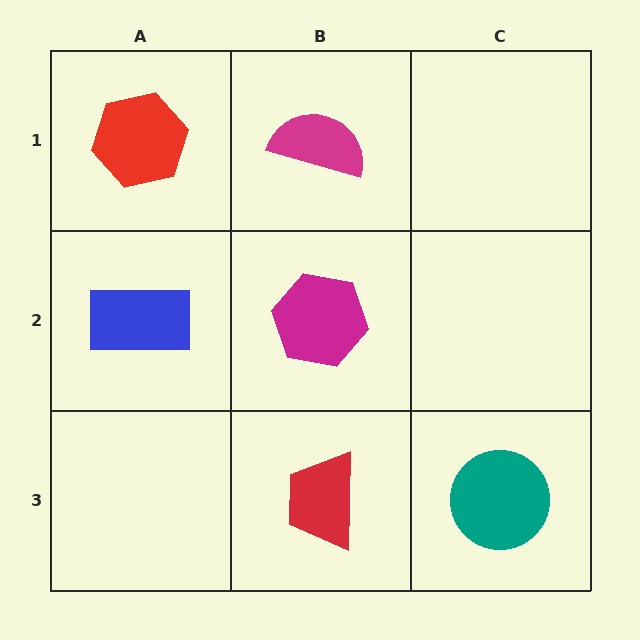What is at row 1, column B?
A magenta semicircle.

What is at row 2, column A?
A blue rectangle.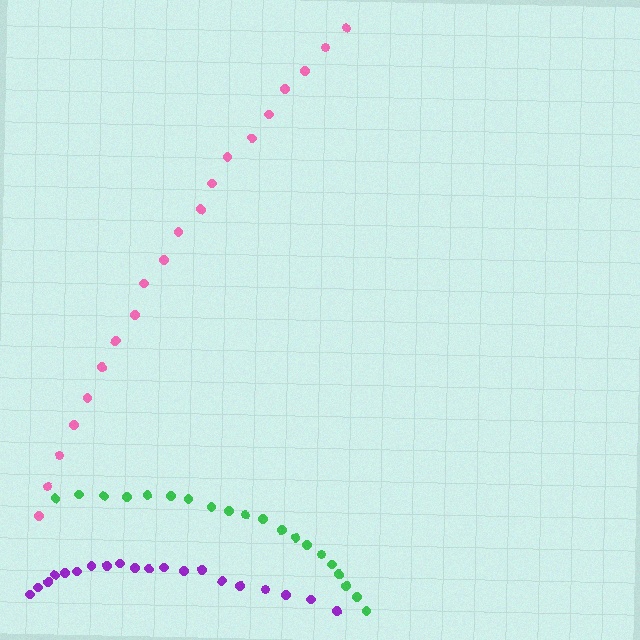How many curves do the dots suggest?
There are 3 distinct paths.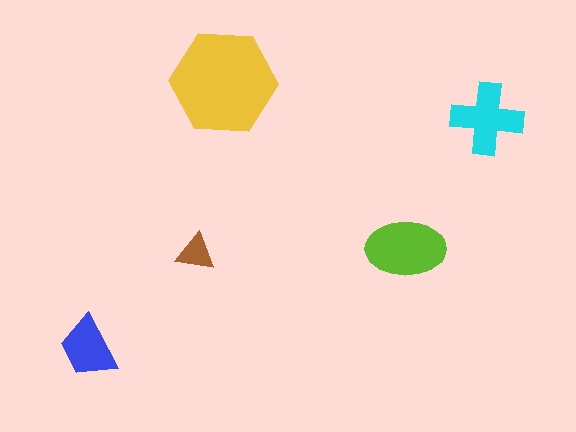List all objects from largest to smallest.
The yellow hexagon, the lime ellipse, the cyan cross, the blue trapezoid, the brown triangle.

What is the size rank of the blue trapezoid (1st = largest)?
4th.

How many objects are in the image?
There are 5 objects in the image.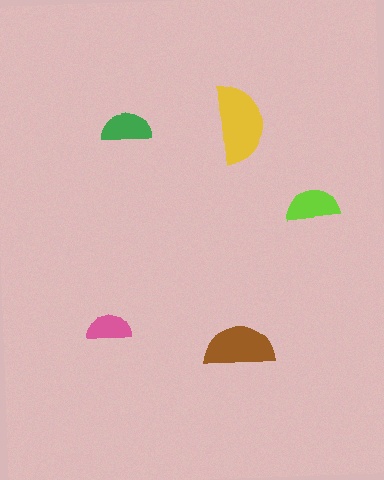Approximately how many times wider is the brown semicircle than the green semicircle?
About 1.5 times wider.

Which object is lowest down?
The brown semicircle is bottommost.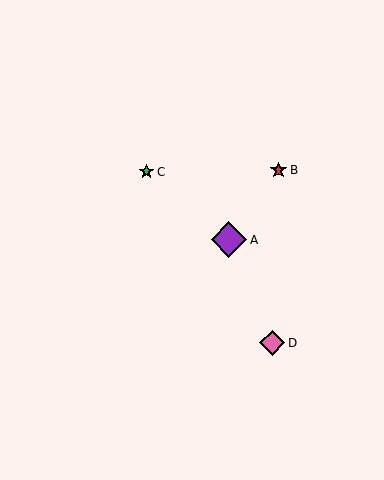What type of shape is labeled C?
Shape C is a green star.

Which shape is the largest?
The purple diamond (labeled A) is the largest.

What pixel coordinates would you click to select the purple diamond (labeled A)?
Click at (229, 240) to select the purple diamond A.